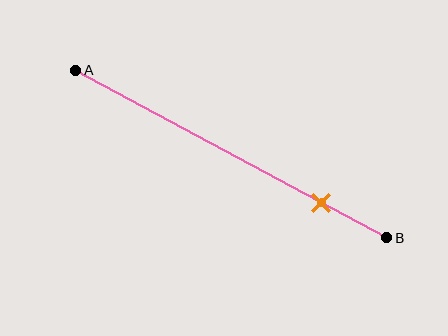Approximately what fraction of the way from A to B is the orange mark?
The orange mark is approximately 80% of the way from A to B.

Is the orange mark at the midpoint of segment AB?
No, the mark is at about 80% from A, not at the 50% midpoint.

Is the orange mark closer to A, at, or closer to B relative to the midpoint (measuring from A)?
The orange mark is closer to point B than the midpoint of segment AB.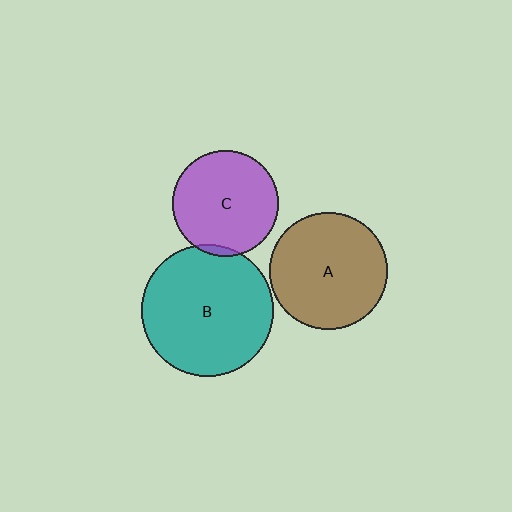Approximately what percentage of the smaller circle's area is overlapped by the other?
Approximately 5%.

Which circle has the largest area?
Circle B (teal).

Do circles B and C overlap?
Yes.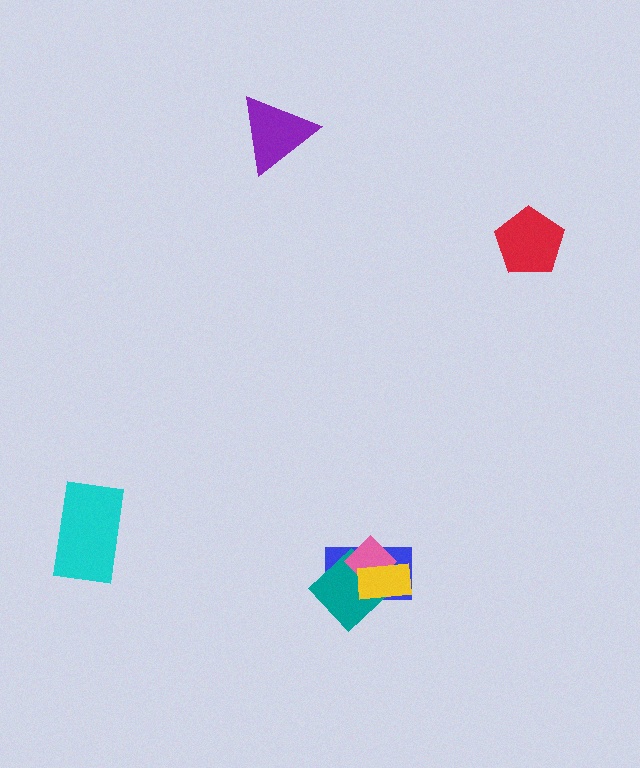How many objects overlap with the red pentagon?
0 objects overlap with the red pentagon.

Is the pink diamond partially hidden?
Yes, it is partially covered by another shape.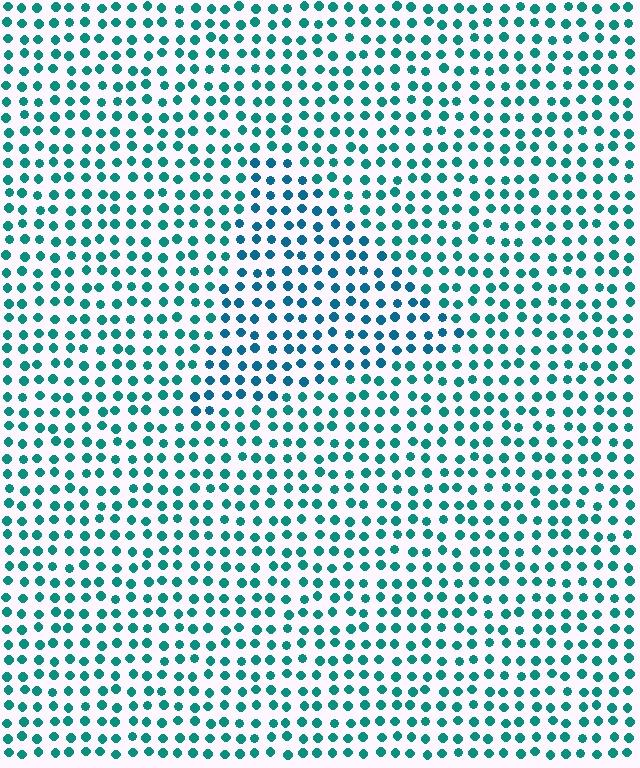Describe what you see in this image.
The image is filled with small teal elements in a uniform arrangement. A triangle-shaped region is visible where the elements are tinted to a slightly different hue, forming a subtle color boundary.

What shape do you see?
I see a triangle.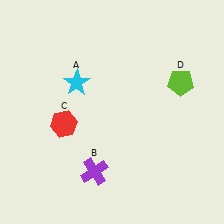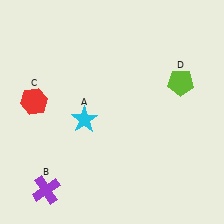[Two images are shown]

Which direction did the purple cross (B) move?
The purple cross (B) moved left.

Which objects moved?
The objects that moved are: the cyan star (A), the purple cross (B), the red hexagon (C).